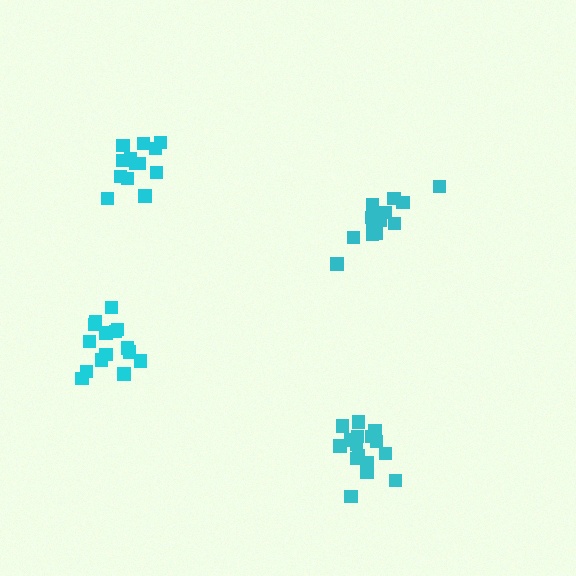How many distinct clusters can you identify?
There are 4 distinct clusters.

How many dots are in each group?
Group 1: 13 dots, Group 2: 15 dots, Group 3: 16 dots, Group 4: 13 dots (57 total).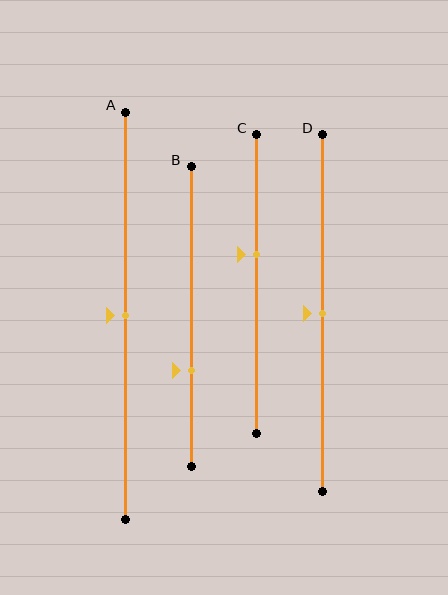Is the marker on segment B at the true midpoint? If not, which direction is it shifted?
No, the marker on segment B is shifted downward by about 18% of the segment length.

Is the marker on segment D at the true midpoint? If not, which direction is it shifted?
Yes, the marker on segment D is at the true midpoint.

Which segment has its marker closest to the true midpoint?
Segment A has its marker closest to the true midpoint.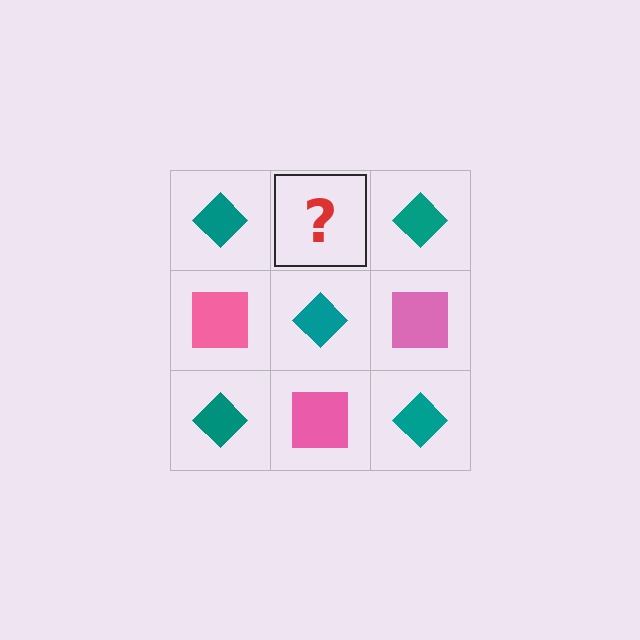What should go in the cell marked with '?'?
The missing cell should contain a pink square.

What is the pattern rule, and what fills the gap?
The rule is that it alternates teal diamond and pink square in a checkerboard pattern. The gap should be filled with a pink square.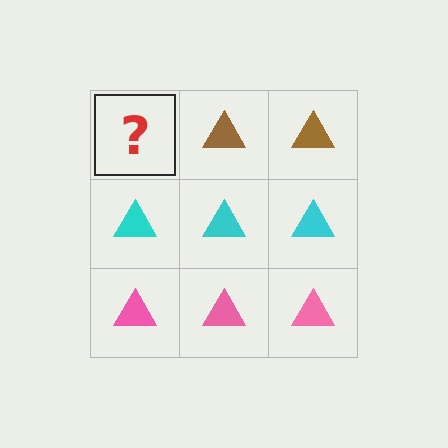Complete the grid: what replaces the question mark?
The question mark should be replaced with a brown triangle.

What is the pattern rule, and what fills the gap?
The rule is that each row has a consistent color. The gap should be filled with a brown triangle.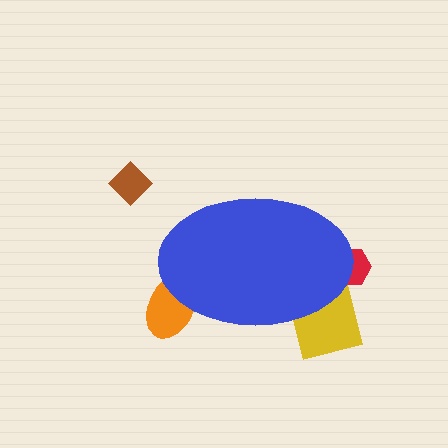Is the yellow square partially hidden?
Yes, the yellow square is partially hidden behind the blue ellipse.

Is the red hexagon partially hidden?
Yes, the red hexagon is partially hidden behind the blue ellipse.